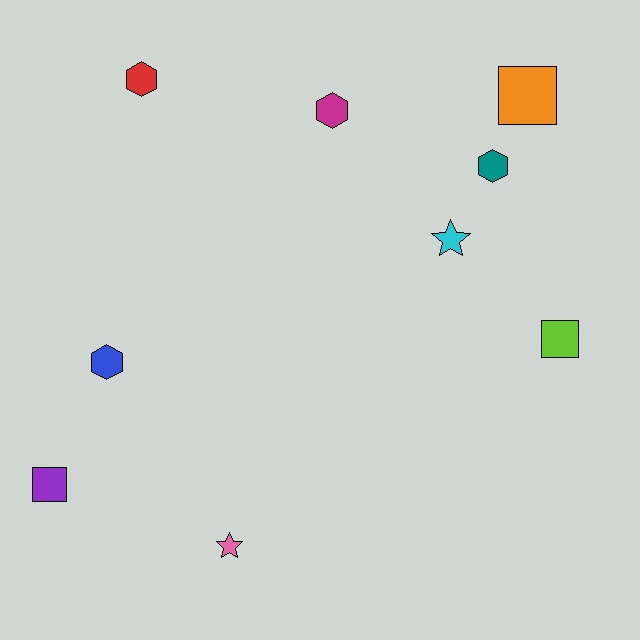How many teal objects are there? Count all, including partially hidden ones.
There is 1 teal object.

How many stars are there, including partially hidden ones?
There are 2 stars.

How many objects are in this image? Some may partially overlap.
There are 9 objects.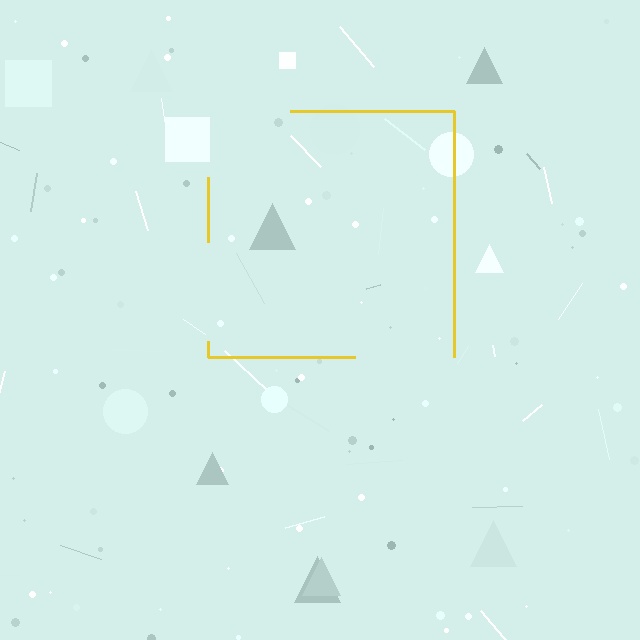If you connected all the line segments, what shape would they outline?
They would outline a square.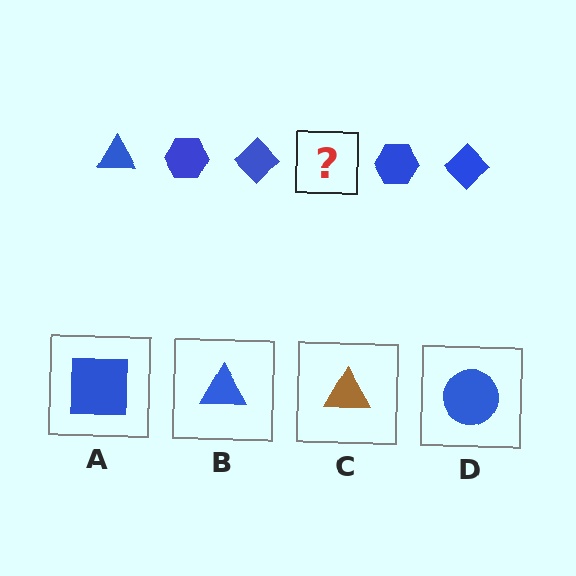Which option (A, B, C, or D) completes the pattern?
B.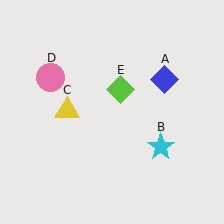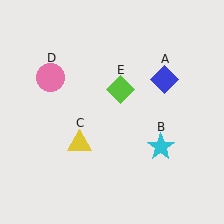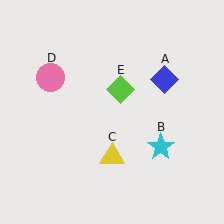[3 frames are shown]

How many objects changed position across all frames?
1 object changed position: yellow triangle (object C).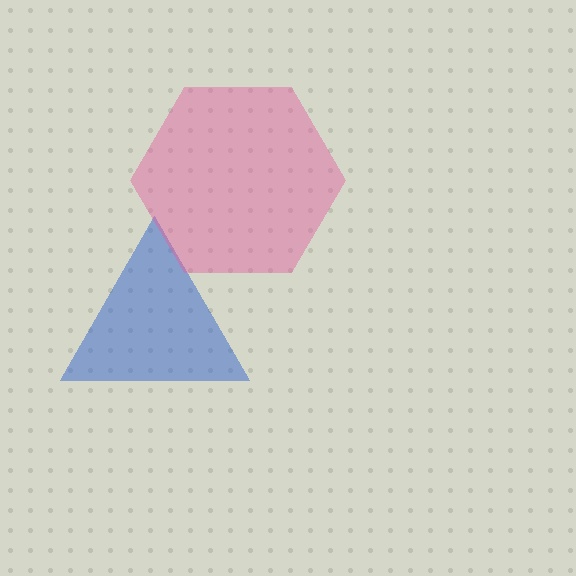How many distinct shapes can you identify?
There are 2 distinct shapes: a blue triangle, a pink hexagon.